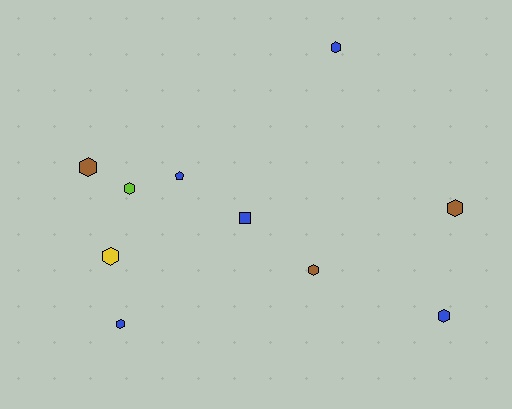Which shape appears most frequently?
Hexagon, with 8 objects.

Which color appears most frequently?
Blue, with 5 objects.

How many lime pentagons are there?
There are no lime pentagons.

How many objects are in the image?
There are 10 objects.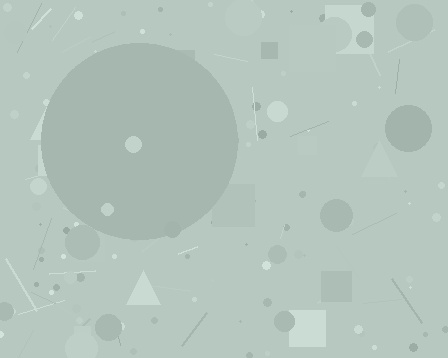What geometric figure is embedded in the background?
A circle is embedded in the background.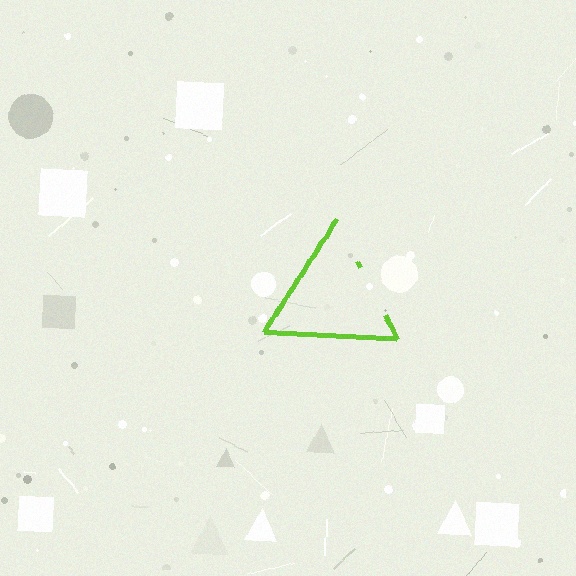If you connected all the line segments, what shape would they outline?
They would outline a triangle.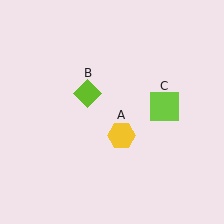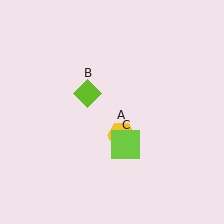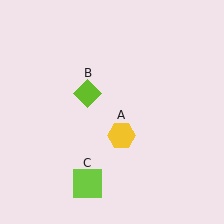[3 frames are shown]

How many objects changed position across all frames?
1 object changed position: lime square (object C).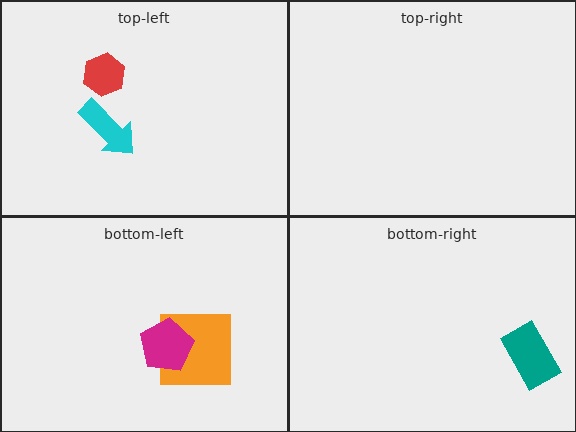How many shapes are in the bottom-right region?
1.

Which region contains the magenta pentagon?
The bottom-left region.